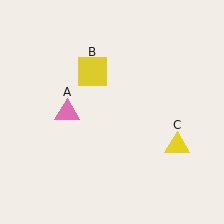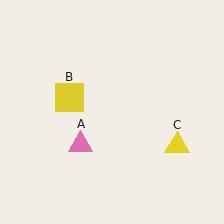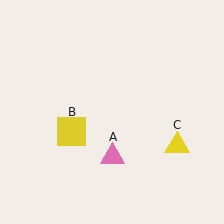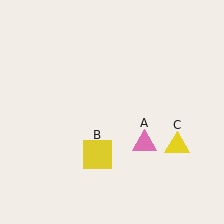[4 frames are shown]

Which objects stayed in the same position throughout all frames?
Yellow triangle (object C) remained stationary.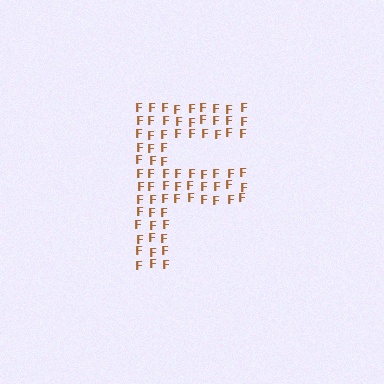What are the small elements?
The small elements are letter F's.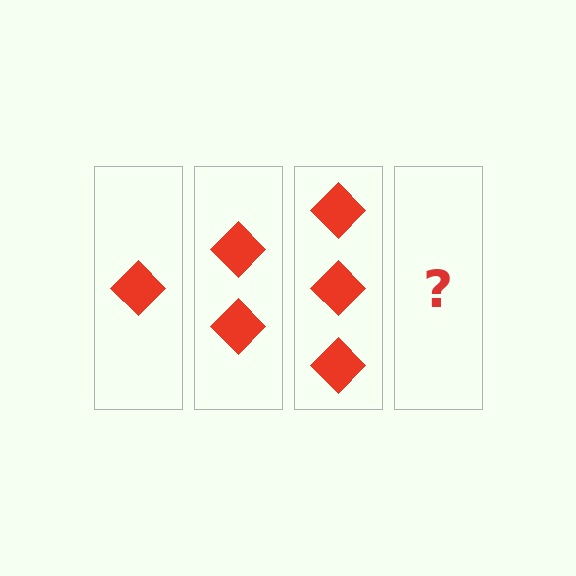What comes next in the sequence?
The next element should be 4 diamonds.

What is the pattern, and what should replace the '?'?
The pattern is that each step adds one more diamond. The '?' should be 4 diamonds.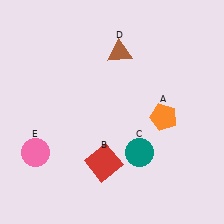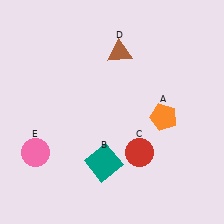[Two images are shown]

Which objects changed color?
B changed from red to teal. C changed from teal to red.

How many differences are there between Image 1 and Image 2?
There are 2 differences between the two images.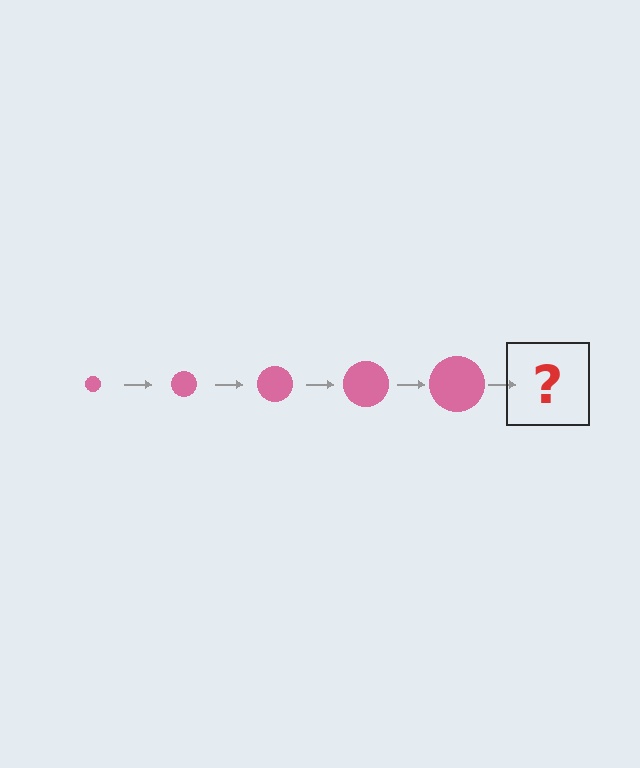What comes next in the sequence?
The next element should be a pink circle, larger than the previous one.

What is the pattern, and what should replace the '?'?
The pattern is that the circle gets progressively larger each step. The '?' should be a pink circle, larger than the previous one.